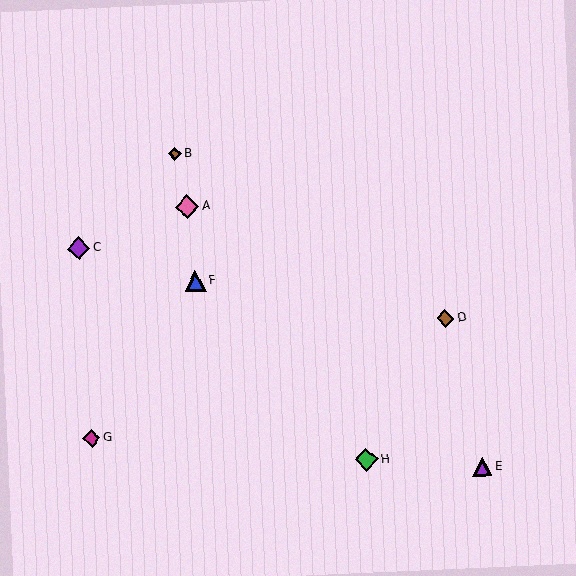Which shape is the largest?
The pink diamond (labeled A) is the largest.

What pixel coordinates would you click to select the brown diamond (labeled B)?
Click at (175, 154) to select the brown diamond B.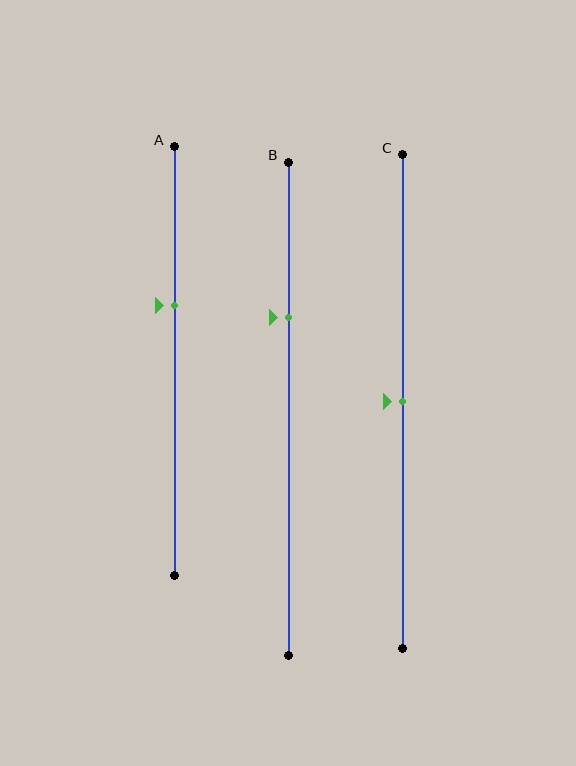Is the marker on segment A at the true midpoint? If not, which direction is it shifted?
No, the marker on segment A is shifted upward by about 13% of the segment length.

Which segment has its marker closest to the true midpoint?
Segment C has its marker closest to the true midpoint.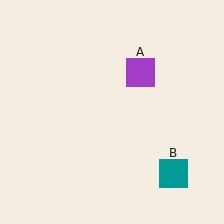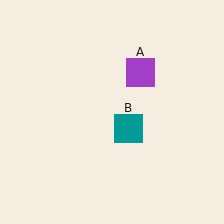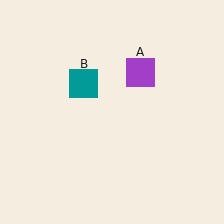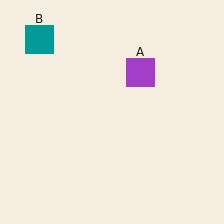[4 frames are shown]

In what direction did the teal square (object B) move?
The teal square (object B) moved up and to the left.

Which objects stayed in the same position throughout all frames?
Purple square (object A) remained stationary.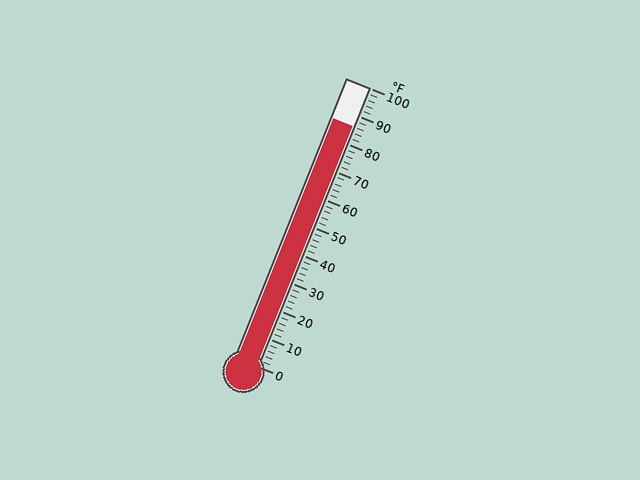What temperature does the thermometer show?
The thermometer shows approximately 86°F.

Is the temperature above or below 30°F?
The temperature is above 30°F.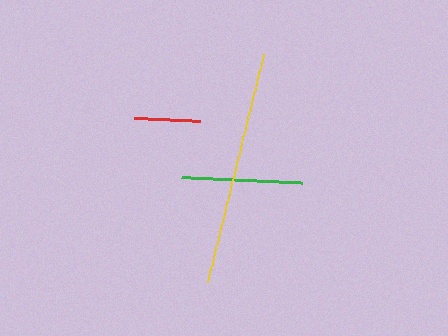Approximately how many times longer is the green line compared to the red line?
The green line is approximately 1.8 times the length of the red line.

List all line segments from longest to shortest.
From longest to shortest: yellow, green, red.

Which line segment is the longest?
The yellow line is the longest at approximately 235 pixels.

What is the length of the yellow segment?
The yellow segment is approximately 235 pixels long.